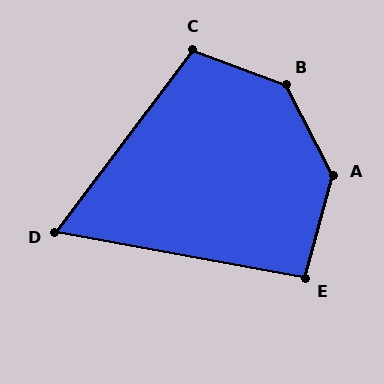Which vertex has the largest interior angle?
B, at approximately 139 degrees.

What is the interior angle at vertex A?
Approximately 137 degrees (obtuse).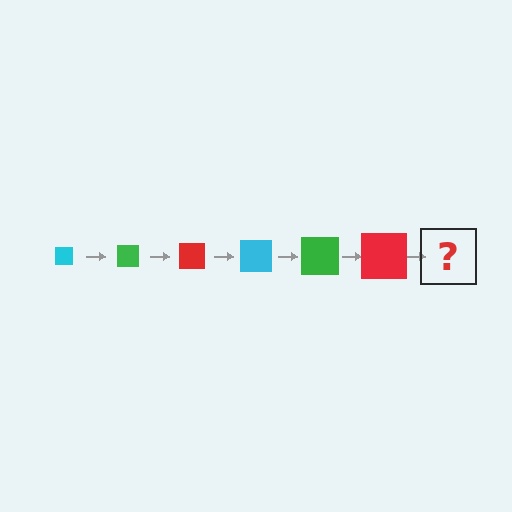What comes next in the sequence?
The next element should be a cyan square, larger than the previous one.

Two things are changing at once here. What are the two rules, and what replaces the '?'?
The two rules are that the square grows larger each step and the color cycles through cyan, green, and red. The '?' should be a cyan square, larger than the previous one.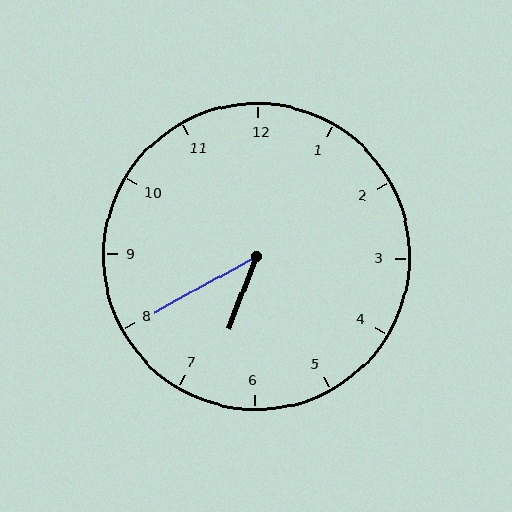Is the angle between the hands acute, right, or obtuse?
It is acute.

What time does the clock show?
6:40.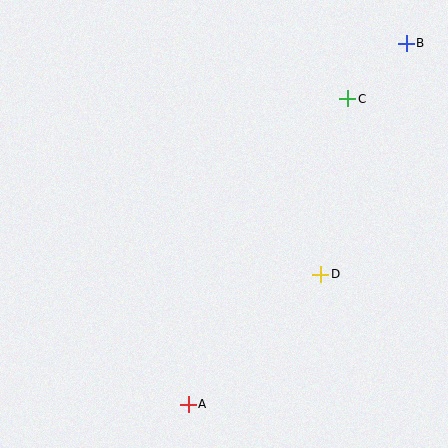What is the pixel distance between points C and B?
The distance between C and B is 80 pixels.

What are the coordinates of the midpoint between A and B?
The midpoint between A and B is at (297, 224).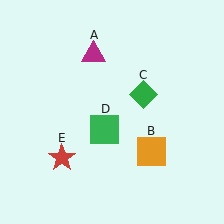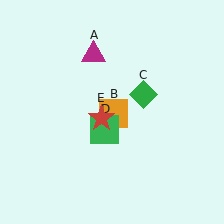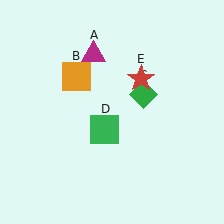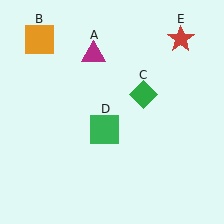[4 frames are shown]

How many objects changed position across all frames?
2 objects changed position: orange square (object B), red star (object E).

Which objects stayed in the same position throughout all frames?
Magenta triangle (object A) and green diamond (object C) and green square (object D) remained stationary.